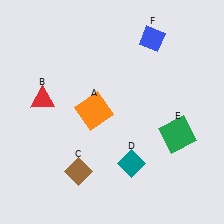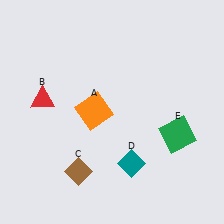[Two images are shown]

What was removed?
The blue diamond (F) was removed in Image 2.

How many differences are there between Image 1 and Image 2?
There is 1 difference between the two images.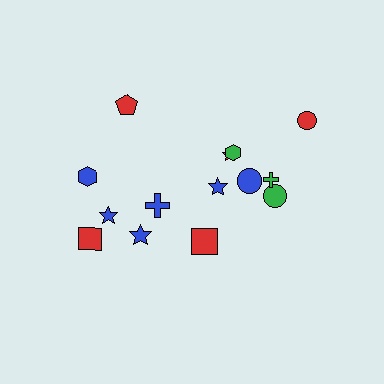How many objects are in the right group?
There are 8 objects.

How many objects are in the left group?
There are 6 objects.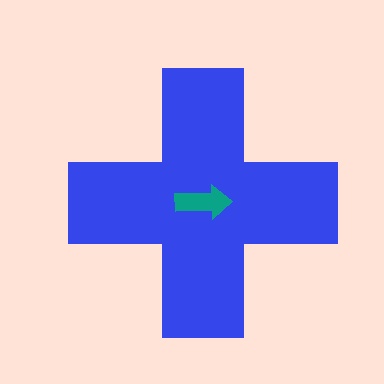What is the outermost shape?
The blue cross.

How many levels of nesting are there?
2.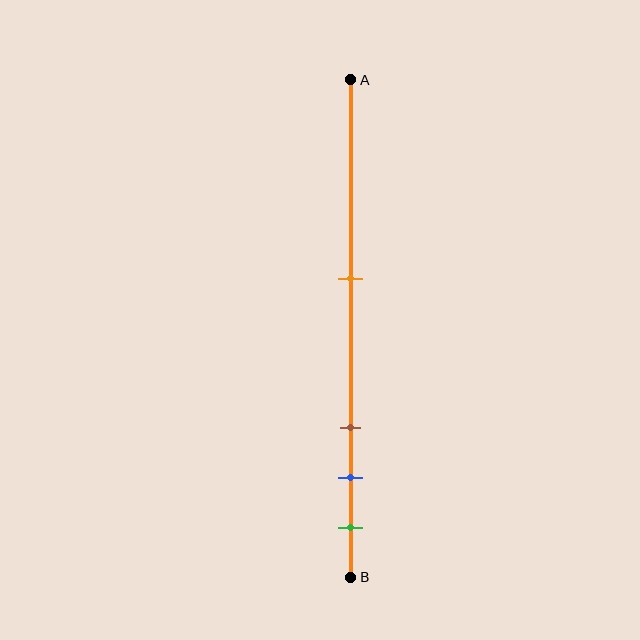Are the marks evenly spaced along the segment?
No, the marks are not evenly spaced.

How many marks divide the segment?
There are 4 marks dividing the segment.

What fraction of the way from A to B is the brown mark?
The brown mark is approximately 70% (0.7) of the way from A to B.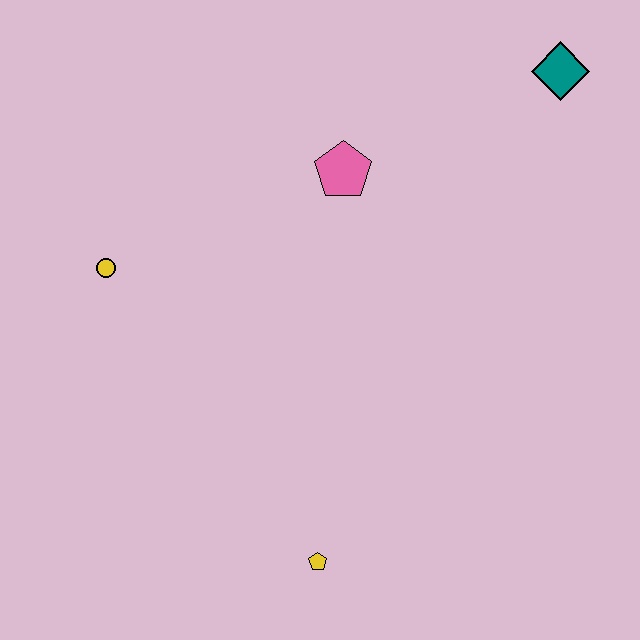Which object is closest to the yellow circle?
The pink pentagon is closest to the yellow circle.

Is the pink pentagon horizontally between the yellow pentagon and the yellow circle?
No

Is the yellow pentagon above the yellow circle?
No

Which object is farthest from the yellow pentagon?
The teal diamond is farthest from the yellow pentagon.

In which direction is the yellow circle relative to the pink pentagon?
The yellow circle is to the left of the pink pentagon.